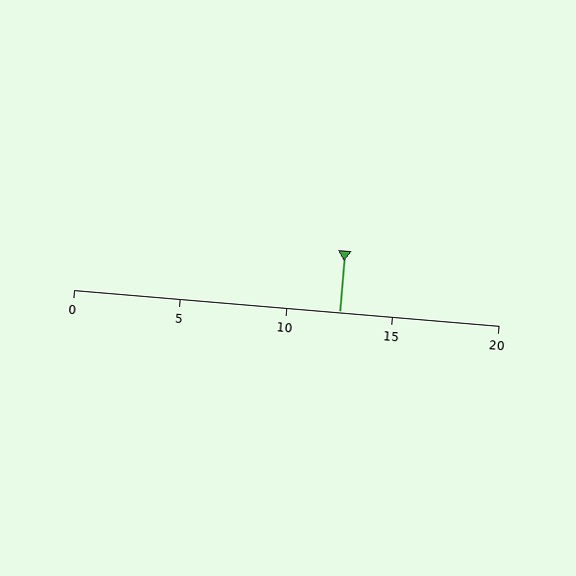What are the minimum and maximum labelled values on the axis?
The axis runs from 0 to 20.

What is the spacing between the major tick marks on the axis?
The major ticks are spaced 5 apart.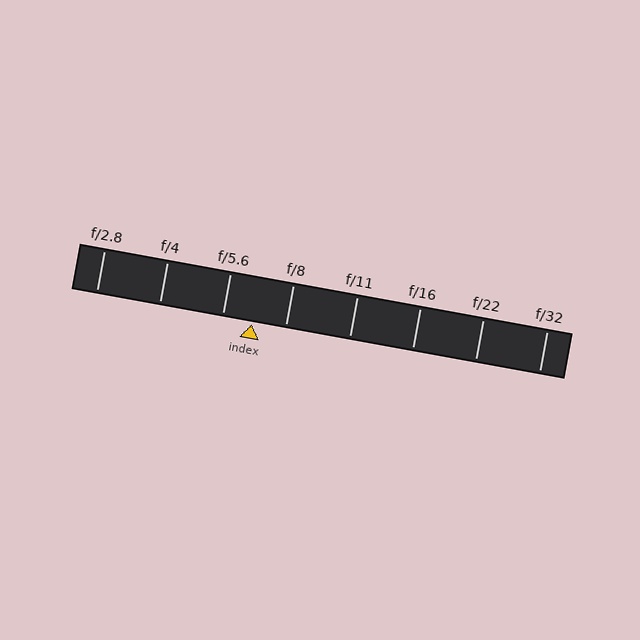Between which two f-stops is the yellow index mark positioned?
The index mark is between f/5.6 and f/8.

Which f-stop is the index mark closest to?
The index mark is closest to f/5.6.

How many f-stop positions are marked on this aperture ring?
There are 8 f-stop positions marked.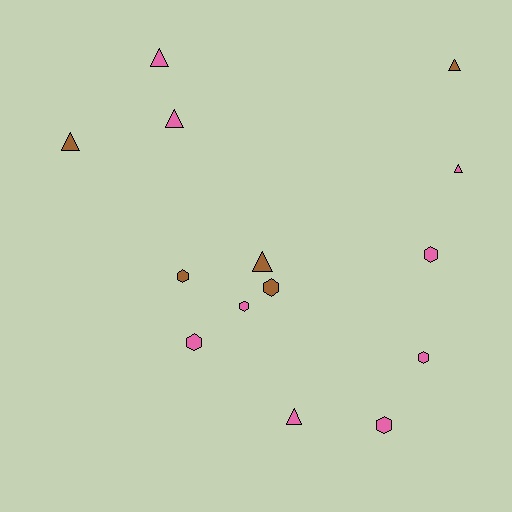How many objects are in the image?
There are 14 objects.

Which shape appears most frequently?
Hexagon, with 7 objects.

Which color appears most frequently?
Pink, with 9 objects.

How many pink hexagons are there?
There are 5 pink hexagons.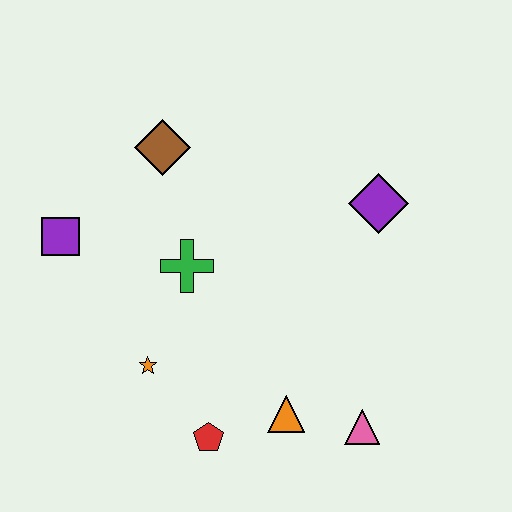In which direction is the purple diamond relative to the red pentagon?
The purple diamond is above the red pentagon.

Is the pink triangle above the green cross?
No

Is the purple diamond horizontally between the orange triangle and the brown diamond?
No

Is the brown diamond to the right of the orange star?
Yes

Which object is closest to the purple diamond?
The green cross is closest to the purple diamond.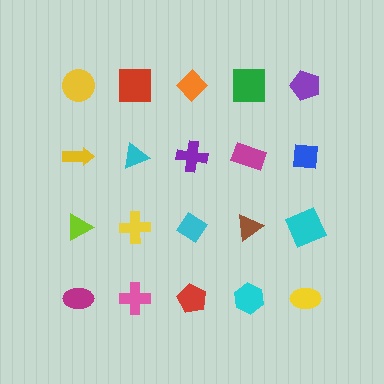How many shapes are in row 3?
5 shapes.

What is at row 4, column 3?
A red pentagon.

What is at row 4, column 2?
A pink cross.